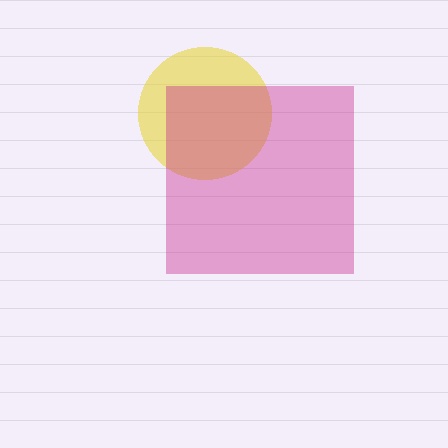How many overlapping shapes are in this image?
There are 2 overlapping shapes in the image.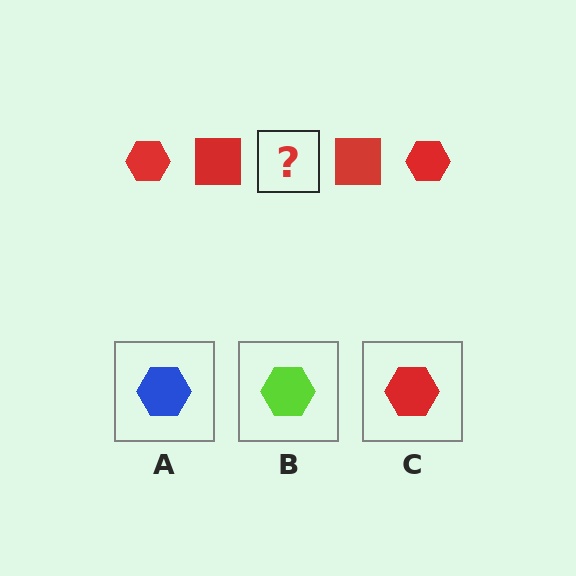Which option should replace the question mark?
Option C.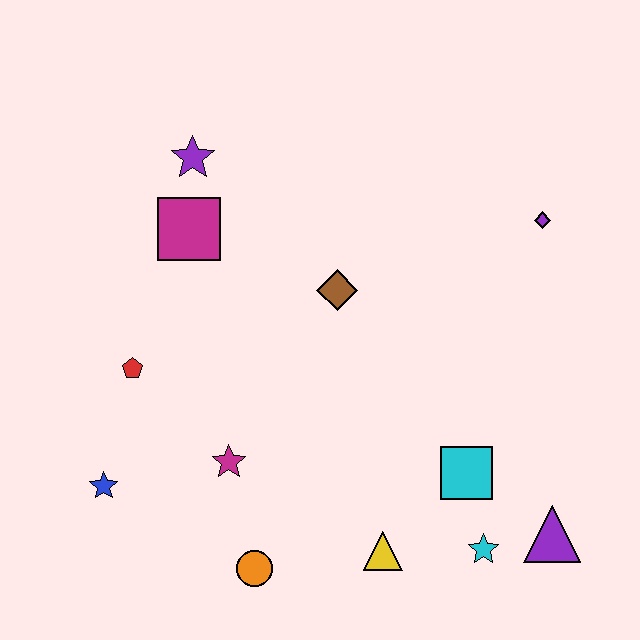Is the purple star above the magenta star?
Yes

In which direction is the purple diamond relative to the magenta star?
The purple diamond is to the right of the magenta star.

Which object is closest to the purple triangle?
The cyan star is closest to the purple triangle.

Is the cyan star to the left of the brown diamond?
No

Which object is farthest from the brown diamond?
The purple triangle is farthest from the brown diamond.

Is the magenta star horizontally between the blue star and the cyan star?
Yes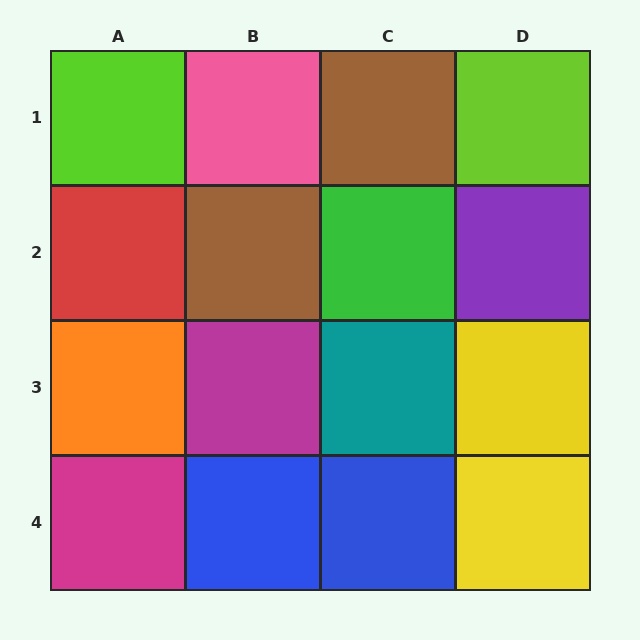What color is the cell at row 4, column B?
Blue.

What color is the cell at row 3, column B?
Magenta.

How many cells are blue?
2 cells are blue.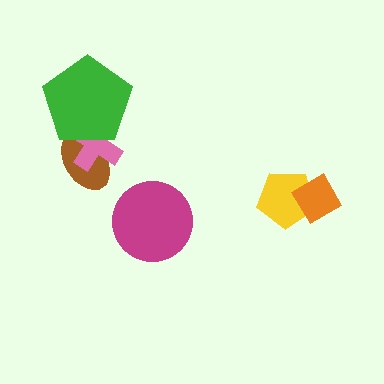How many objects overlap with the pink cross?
2 objects overlap with the pink cross.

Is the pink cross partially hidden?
Yes, it is partially covered by another shape.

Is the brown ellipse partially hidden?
Yes, it is partially covered by another shape.